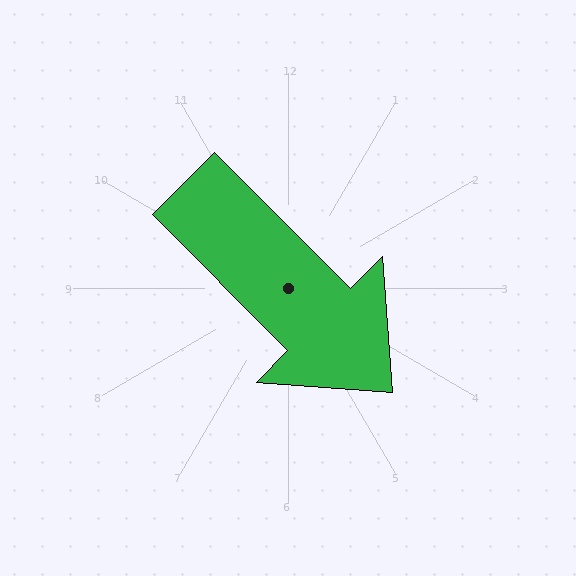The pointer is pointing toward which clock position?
Roughly 5 o'clock.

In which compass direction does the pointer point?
Southeast.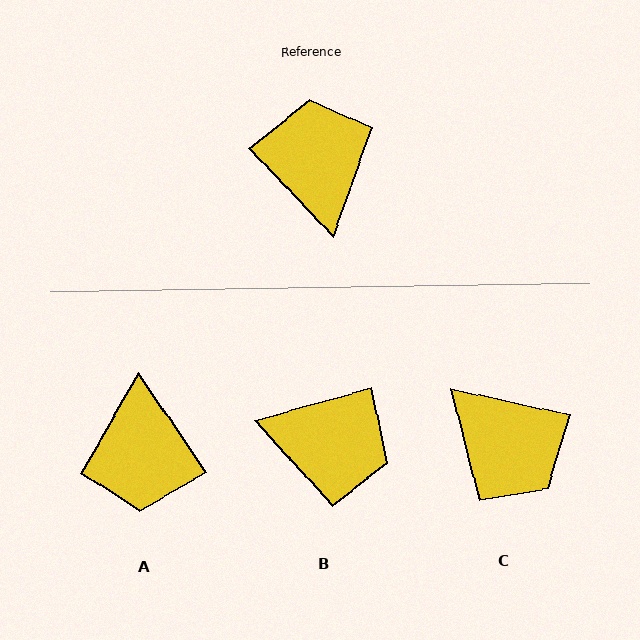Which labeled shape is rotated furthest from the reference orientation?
A, about 171 degrees away.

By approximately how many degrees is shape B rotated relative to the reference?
Approximately 118 degrees clockwise.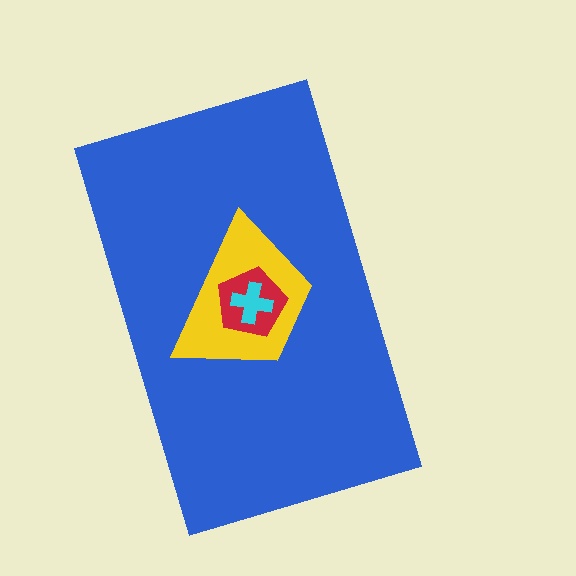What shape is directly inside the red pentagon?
The cyan cross.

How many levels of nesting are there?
4.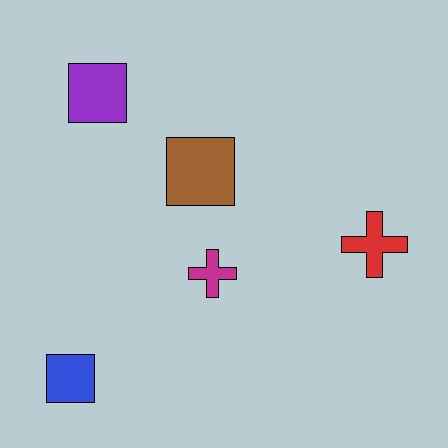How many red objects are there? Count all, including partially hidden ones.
There is 1 red object.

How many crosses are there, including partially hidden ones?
There are 2 crosses.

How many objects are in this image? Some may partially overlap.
There are 5 objects.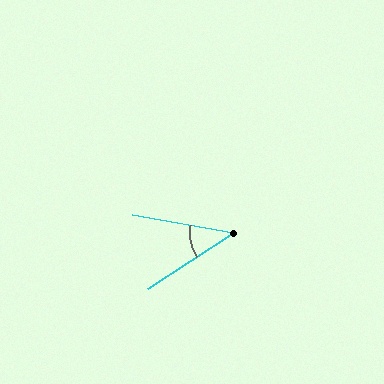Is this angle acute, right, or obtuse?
It is acute.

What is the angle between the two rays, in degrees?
Approximately 43 degrees.